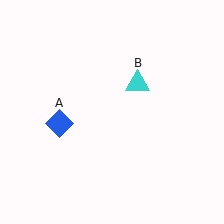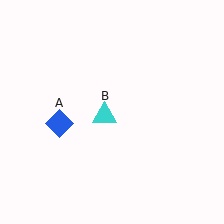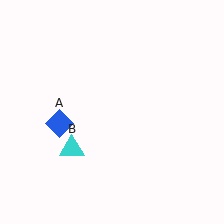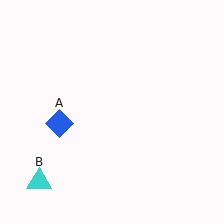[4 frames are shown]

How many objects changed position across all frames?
1 object changed position: cyan triangle (object B).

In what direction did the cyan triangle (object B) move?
The cyan triangle (object B) moved down and to the left.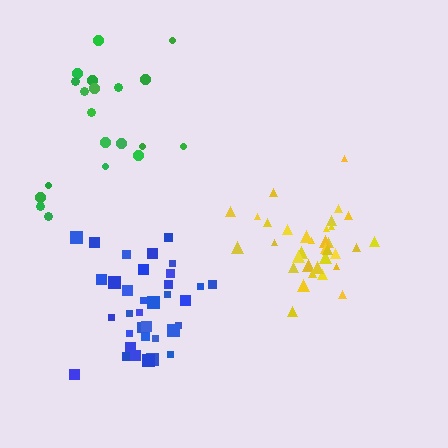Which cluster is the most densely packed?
Blue.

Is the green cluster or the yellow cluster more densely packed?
Yellow.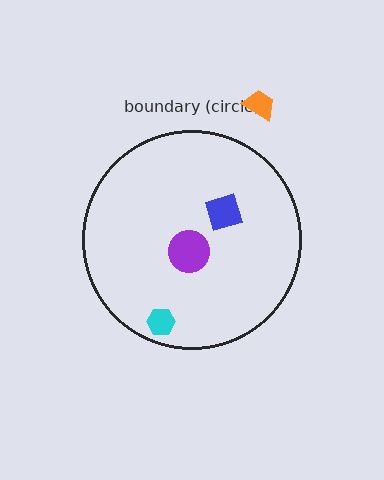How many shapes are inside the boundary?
3 inside, 1 outside.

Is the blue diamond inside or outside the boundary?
Inside.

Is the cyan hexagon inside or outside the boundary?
Inside.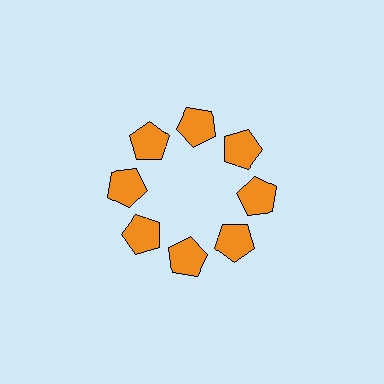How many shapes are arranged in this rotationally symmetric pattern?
There are 8 shapes, arranged in 8 groups of 1.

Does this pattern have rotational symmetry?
Yes, this pattern has 8-fold rotational symmetry. It looks the same after rotating 45 degrees around the center.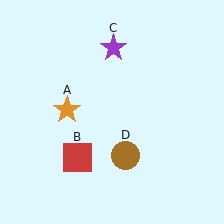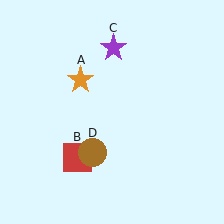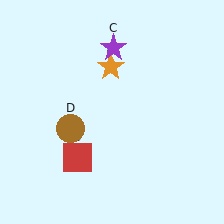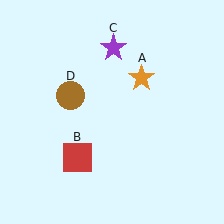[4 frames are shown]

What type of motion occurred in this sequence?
The orange star (object A), brown circle (object D) rotated clockwise around the center of the scene.